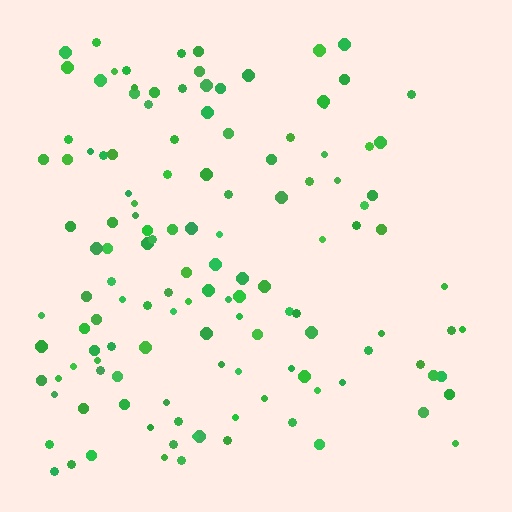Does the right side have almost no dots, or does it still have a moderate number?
Still a moderate number, just noticeably fewer than the left.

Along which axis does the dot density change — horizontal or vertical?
Horizontal.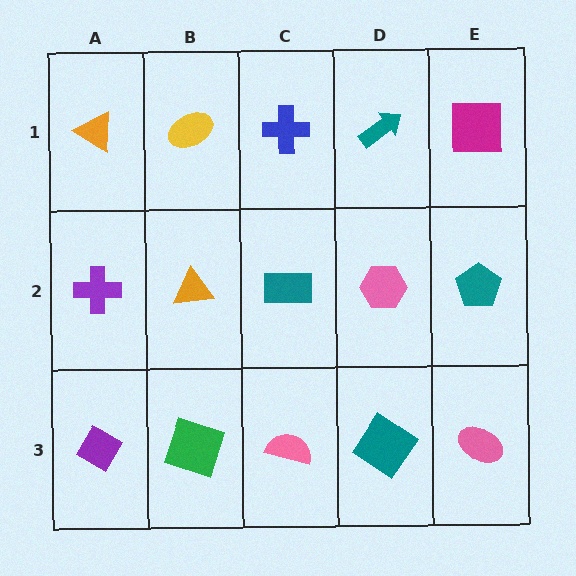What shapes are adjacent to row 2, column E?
A magenta square (row 1, column E), a pink ellipse (row 3, column E), a pink hexagon (row 2, column D).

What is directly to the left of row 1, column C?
A yellow ellipse.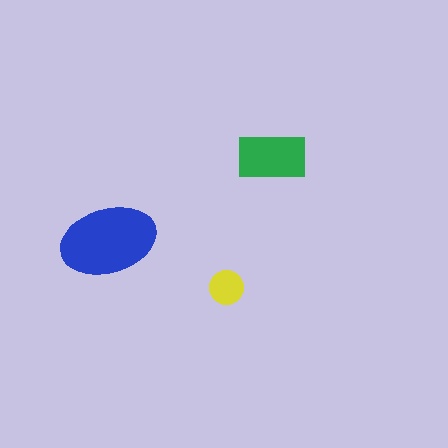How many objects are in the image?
There are 3 objects in the image.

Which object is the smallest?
The yellow circle.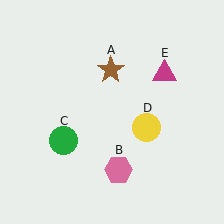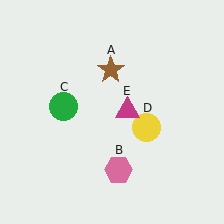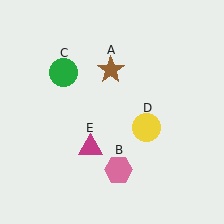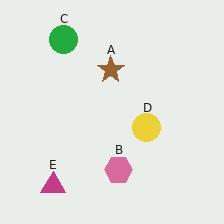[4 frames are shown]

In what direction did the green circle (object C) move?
The green circle (object C) moved up.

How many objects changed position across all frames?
2 objects changed position: green circle (object C), magenta triangle (object E).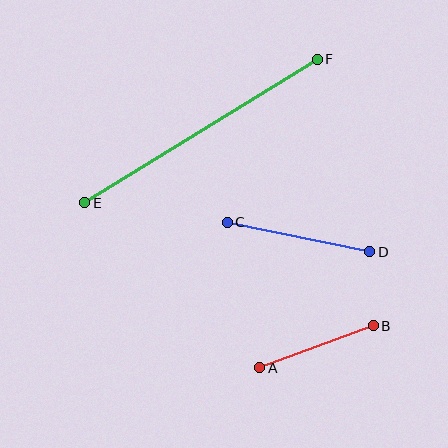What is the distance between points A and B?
The distance is approximately 121 pixels.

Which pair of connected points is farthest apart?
Points E and F are farthest apart.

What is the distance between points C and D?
The distance is approximately 145 pixels.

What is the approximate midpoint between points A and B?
The midpoint is at approximately (317, 347) pixels.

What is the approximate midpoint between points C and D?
The midpoint is at approximately (299, 237) pixels.